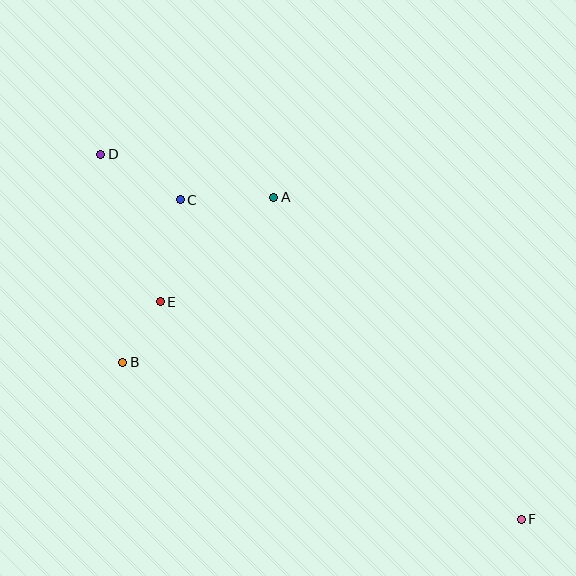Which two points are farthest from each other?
Points D and F are farthest from each other.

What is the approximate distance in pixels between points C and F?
The distance between C and F is approximately 467 pixels.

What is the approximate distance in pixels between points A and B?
The distance between A and B is approximately 224 pixels.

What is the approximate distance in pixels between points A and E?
The distance between A and E is approximately 154 pixels.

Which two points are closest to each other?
Points B and E are closest to each other.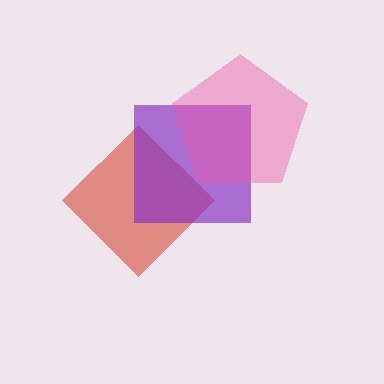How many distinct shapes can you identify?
There are 3 distinct shapes: a red diamond, a purple square, a pink pentagon.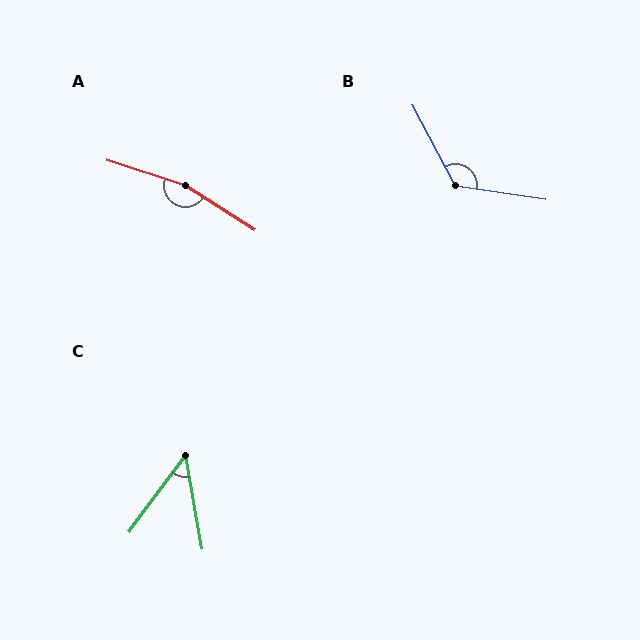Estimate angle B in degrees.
Approximately 126 degrees.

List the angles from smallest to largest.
C (46°), B (126°), A (165°).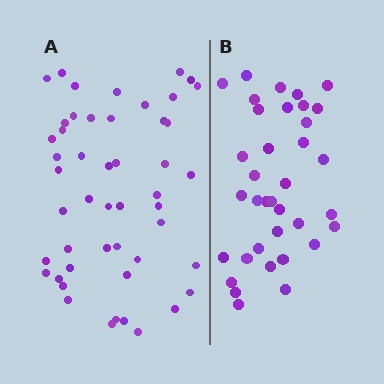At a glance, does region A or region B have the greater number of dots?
Region A (the left region) has more dots.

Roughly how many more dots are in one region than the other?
Region A has approximately 15 more dots than region B.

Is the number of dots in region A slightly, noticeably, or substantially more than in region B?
Region A has noticeably more, but not dramatically so. The ratio is roughly 1.4 to 1.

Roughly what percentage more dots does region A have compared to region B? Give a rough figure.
About 35% more.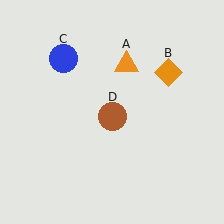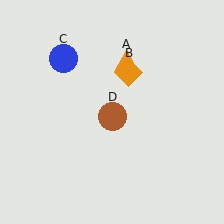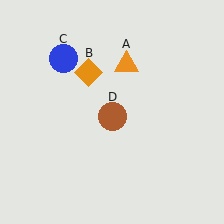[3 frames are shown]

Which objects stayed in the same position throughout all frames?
Orange triangle (object A) and blue circle (object C) and brown circle (object D) remained stationary.